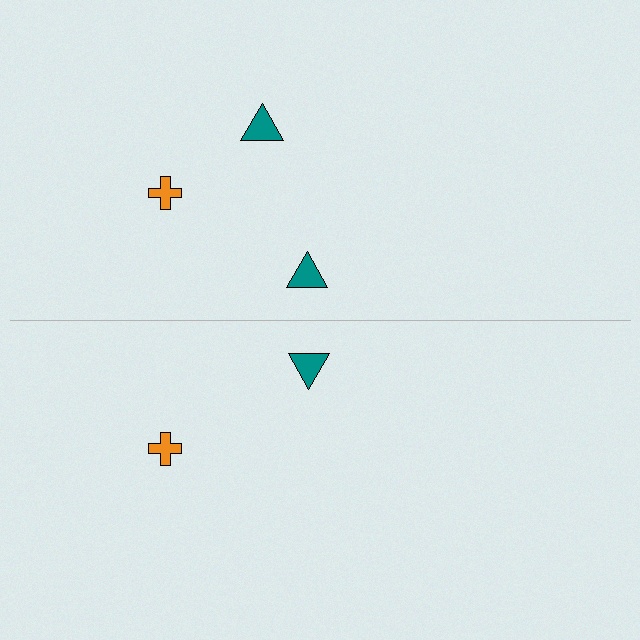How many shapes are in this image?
There are 5 shapes in this image.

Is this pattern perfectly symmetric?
No, the pattern is not perfectly symmetric. A teal triangle is missing from the bottom side.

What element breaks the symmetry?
A teal triangle is missing from the bottom side.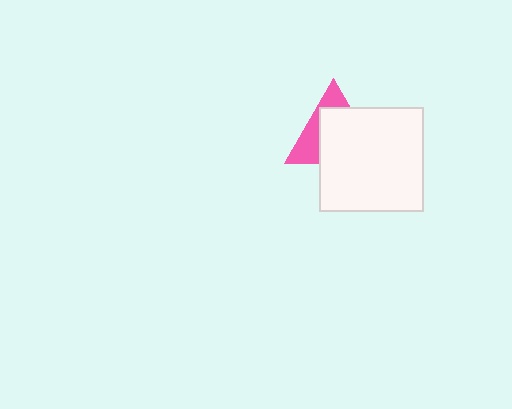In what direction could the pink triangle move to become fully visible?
The pink triangle could move toward the upper-left. That would shift it out from behind the white square entirely.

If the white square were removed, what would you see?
You would see the complete pink triangle.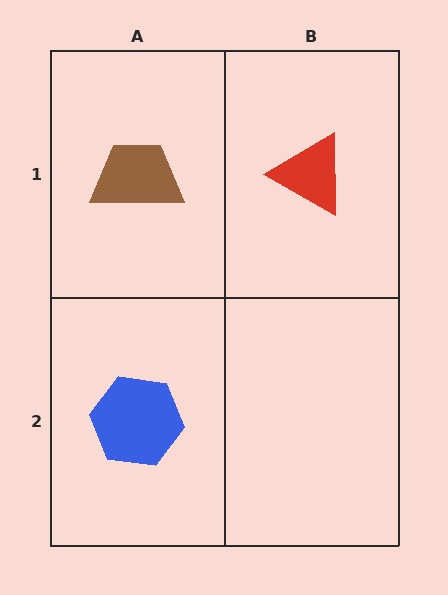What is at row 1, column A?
A brown trapezoid.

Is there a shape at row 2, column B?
No, that cell is empty.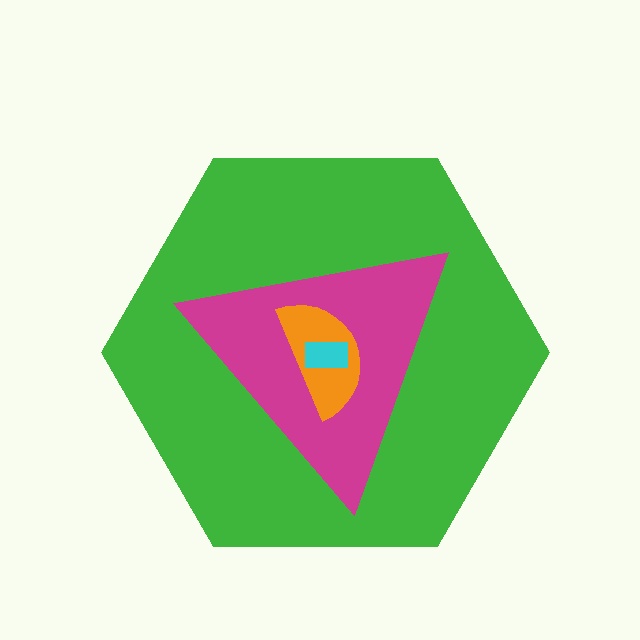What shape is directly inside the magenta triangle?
The orange semicircle.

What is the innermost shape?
The cyan rectangle.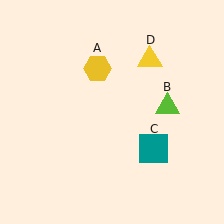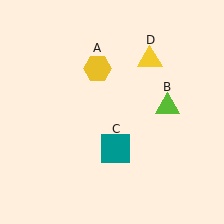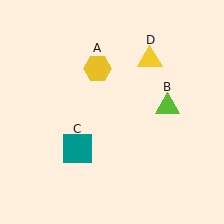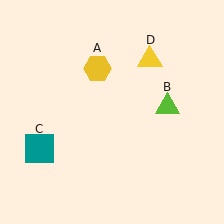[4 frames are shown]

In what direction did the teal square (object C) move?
The teal square (object C) moved left.